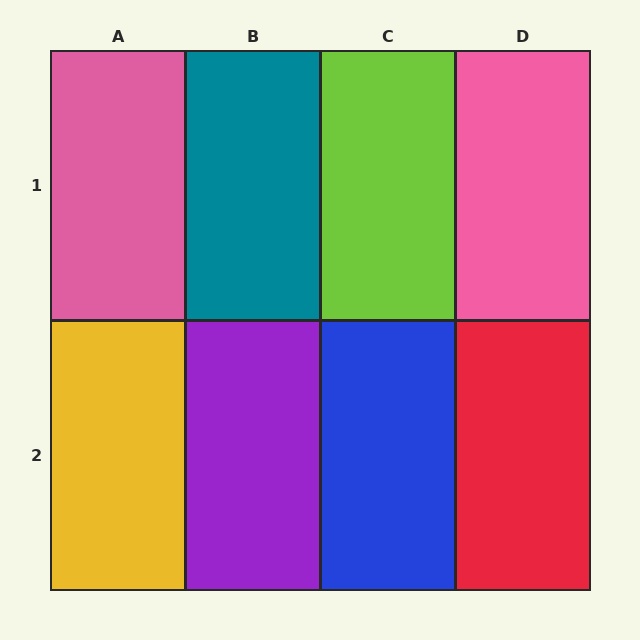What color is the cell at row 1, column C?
Lime.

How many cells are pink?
2 cells are pink.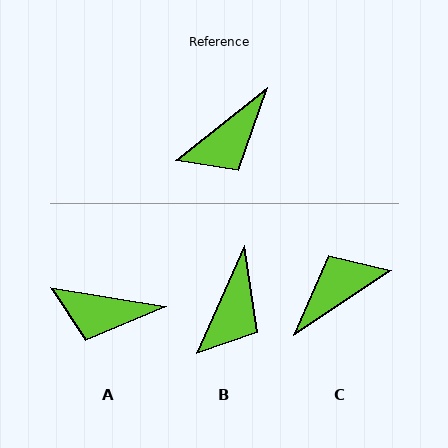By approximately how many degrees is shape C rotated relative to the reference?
Approximately 176 degrees counter-clockwise.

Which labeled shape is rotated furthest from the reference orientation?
C, about 176 degrees away.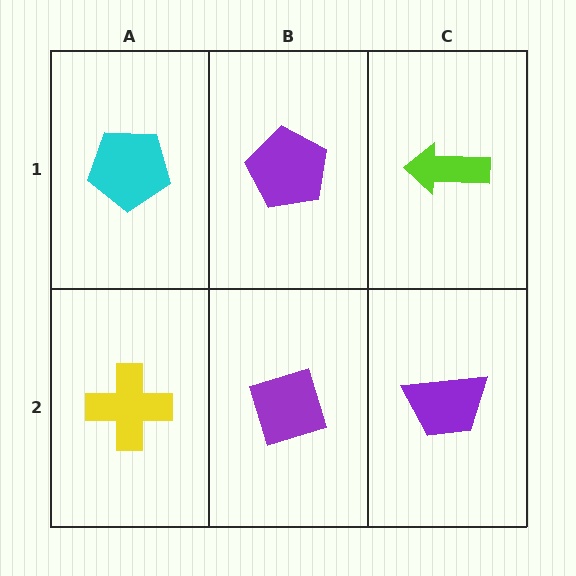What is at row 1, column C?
A lime arrow.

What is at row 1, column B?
A purple pentagon.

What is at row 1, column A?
A cyan pentagon.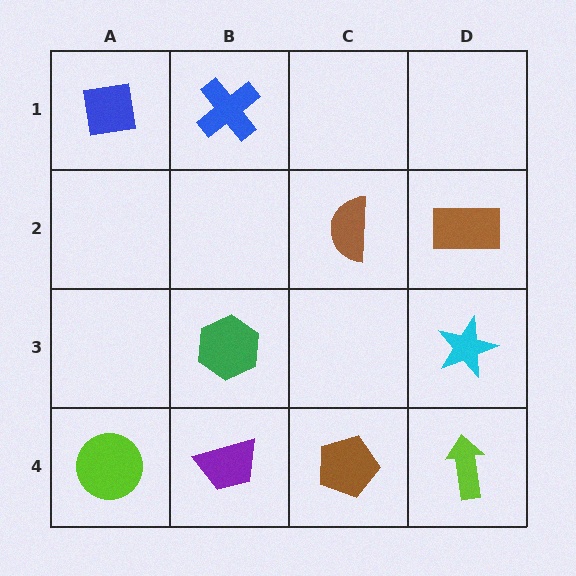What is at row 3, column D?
A cyan star.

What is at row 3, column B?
A green hexagon.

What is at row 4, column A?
A lime circle.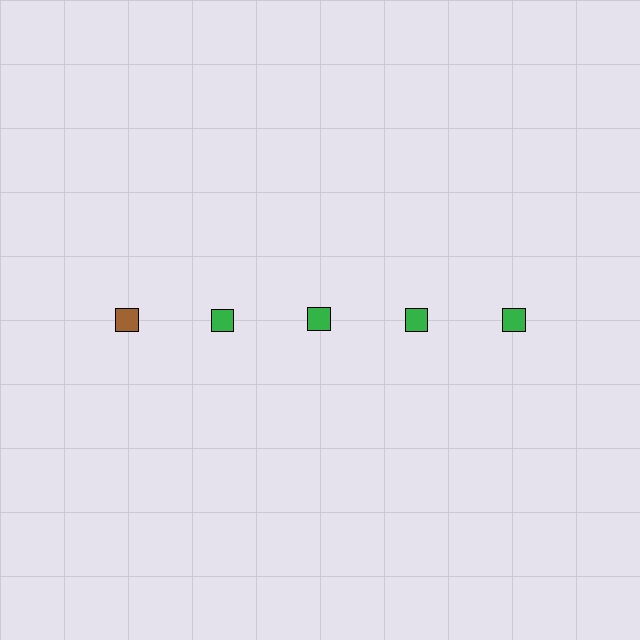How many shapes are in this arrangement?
There are 5 shapes arranged in a grid pattern.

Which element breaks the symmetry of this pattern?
The brown square in the top row, leftmost column breaks the symmetry. All other shapes are green squares.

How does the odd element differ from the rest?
It has a different color: brown instead of green.